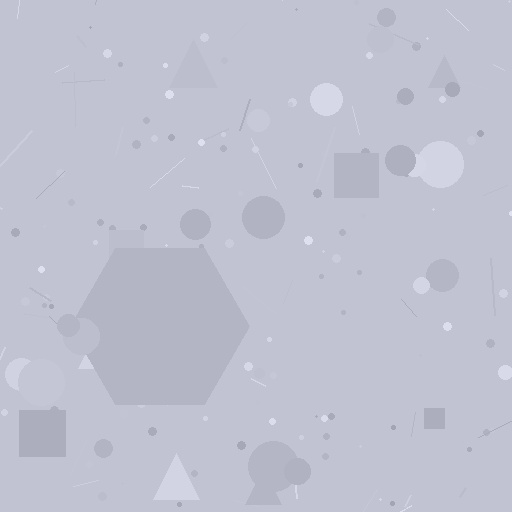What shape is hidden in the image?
A hexagon is hidden in the image.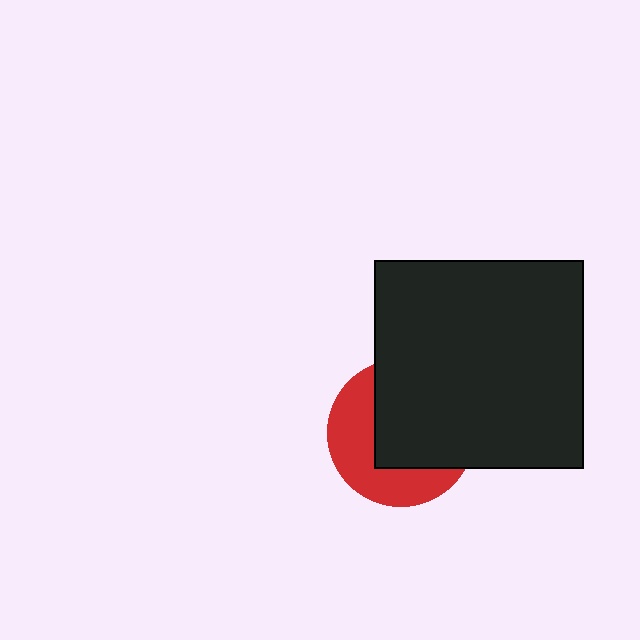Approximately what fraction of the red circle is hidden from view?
Roughly 57% of the red circle is hidden behind the black square.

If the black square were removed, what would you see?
You would see the complete red circle.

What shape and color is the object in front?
The object in front is a black square.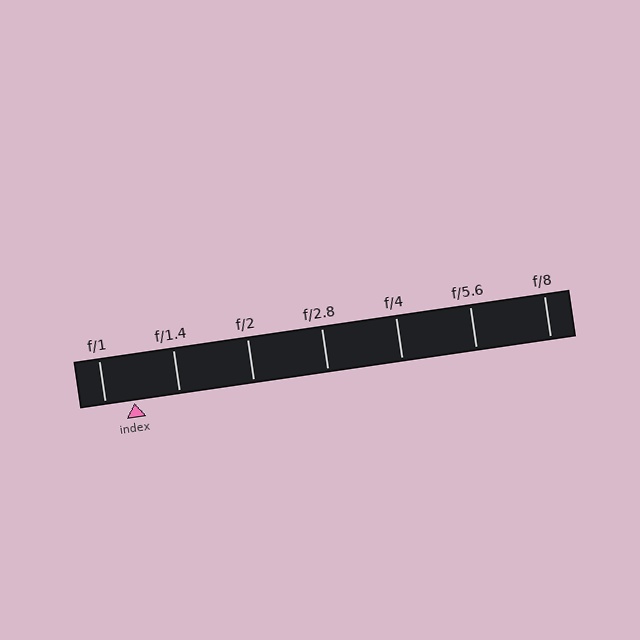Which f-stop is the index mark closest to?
The index mark is closest to f/1.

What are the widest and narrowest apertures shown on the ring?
The widest aperture shown is f/1 and the narrowest is f/8.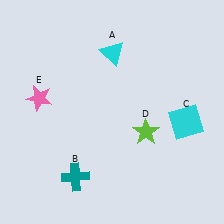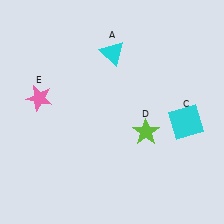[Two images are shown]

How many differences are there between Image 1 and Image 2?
There is 1 difference between the two images.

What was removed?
The teal cross (B) was removed in Image 2.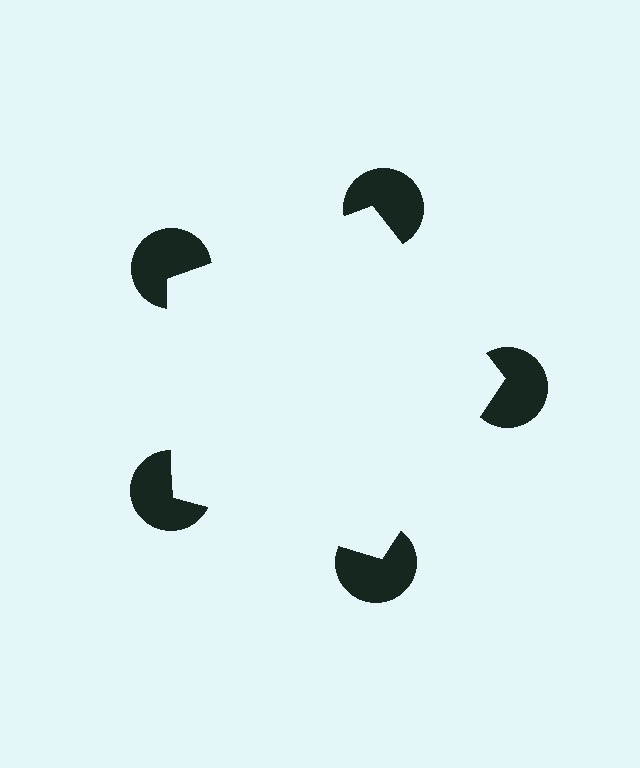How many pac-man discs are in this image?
There are 5 — one at each vertex of the illusory pentagon.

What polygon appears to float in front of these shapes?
An illusory pentagon — its edges are inferred from the aligned wedge cuts in the pac-man discs, not physically drawn.